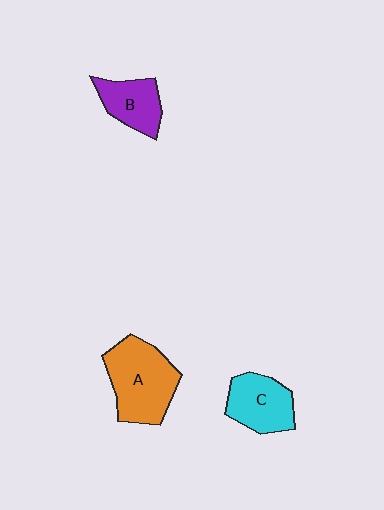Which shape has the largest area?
Shape A (orange).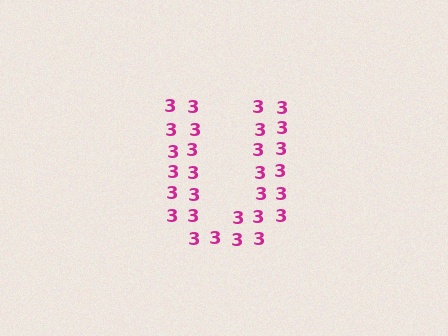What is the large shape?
The large shape is the letter U.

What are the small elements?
The small elements are digit 3's.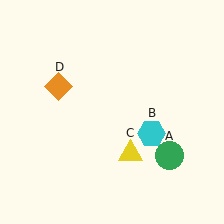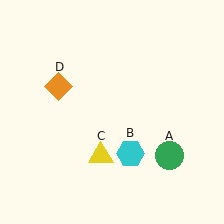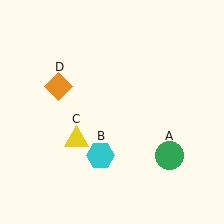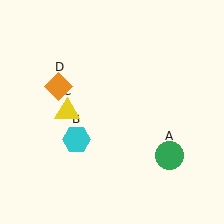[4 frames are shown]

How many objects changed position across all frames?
2 objects changed position: cyan hexagon (object B), yellow triangle (object C).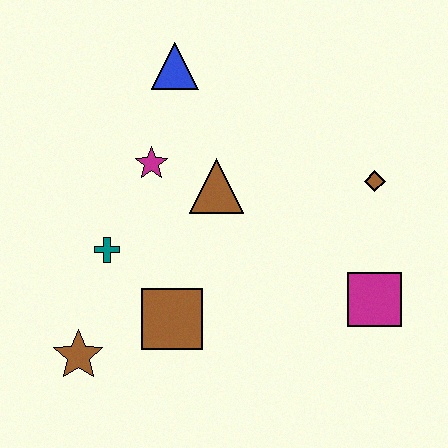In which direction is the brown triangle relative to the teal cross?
The brown triangle is to the right of the teal cross.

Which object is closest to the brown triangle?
The magenta star is closest to the brown triangle.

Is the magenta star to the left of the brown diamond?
Yes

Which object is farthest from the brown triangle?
The brown star is farthest from the brown triangle.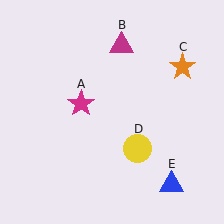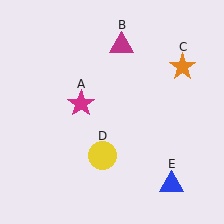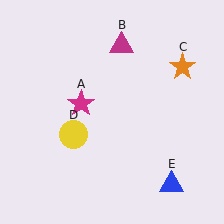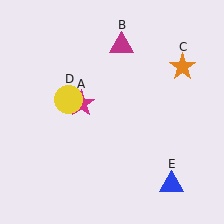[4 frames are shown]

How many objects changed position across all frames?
1 object changed position: yellow circle (object D).